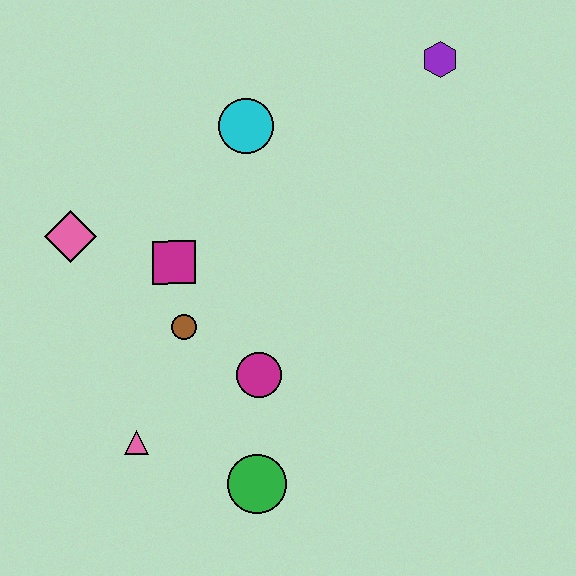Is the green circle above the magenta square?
No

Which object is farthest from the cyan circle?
The green circle is farthest from the cyan circle.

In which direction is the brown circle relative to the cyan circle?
The brown circle is below the cyan circle.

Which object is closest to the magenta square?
The brown circle is closest to the magenta square.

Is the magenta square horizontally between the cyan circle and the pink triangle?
Yes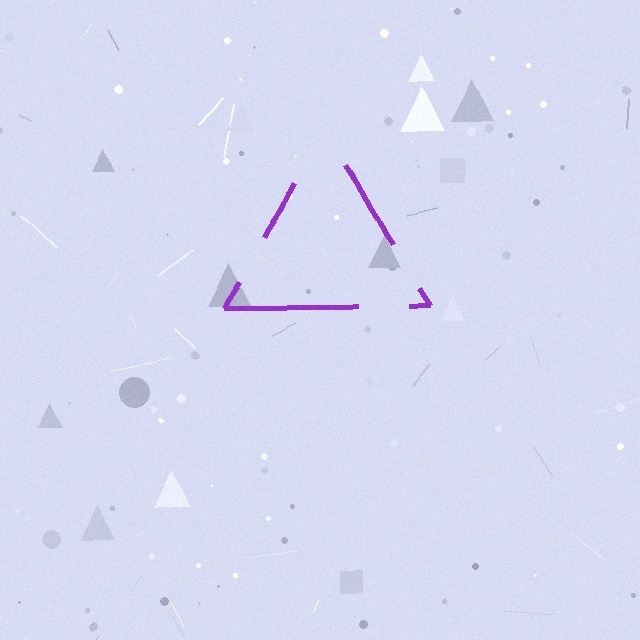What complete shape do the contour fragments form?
The contour fragments form a triangle.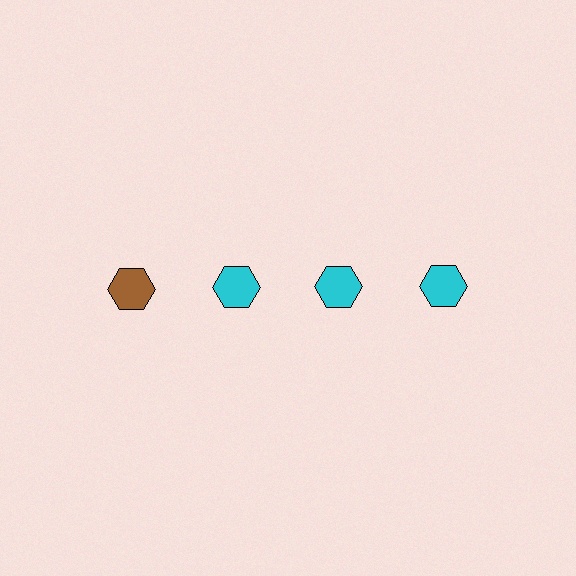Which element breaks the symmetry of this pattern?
The brown hexagon in the top row, leftmost column breaks the symmetry. All other shapes are cyan hexagons.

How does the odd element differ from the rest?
It has a different color: brown instead of cyan.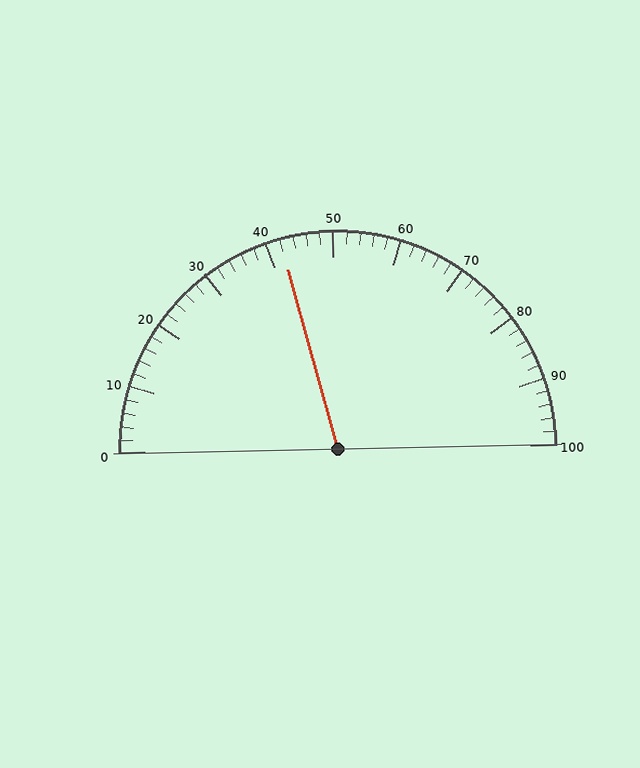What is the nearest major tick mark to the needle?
The nearest major tick mark is 40.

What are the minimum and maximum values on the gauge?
The gauge ranges from 0 to 100.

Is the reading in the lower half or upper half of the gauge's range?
The reading is in the lower half of the range (0 to 100).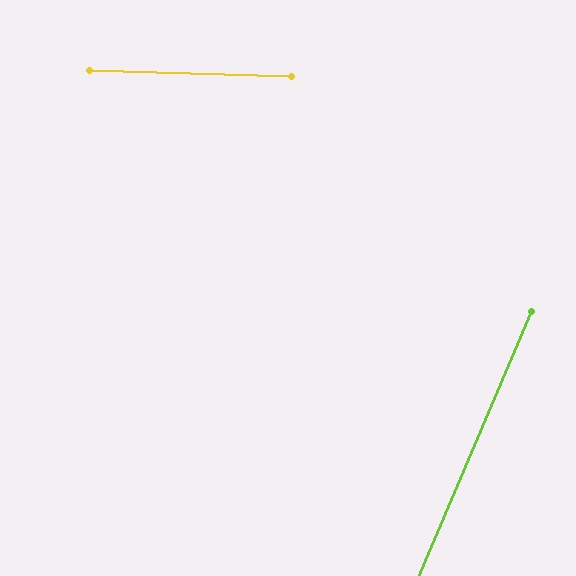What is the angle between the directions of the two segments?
Approximately 69 degrees.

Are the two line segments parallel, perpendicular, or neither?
Neither parallel nor perpendicular — they differ by about 69°.